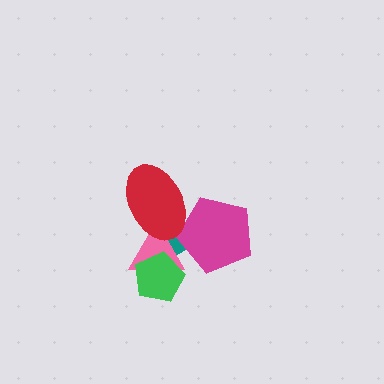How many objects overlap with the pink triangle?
4 objects overlap with the pink triangle.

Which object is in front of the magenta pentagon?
The red ellipse is in front of the magenta pentagon.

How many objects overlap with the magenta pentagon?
3 objects overlap with the magenta pentagon.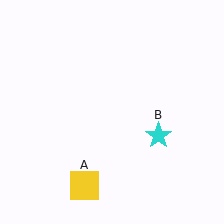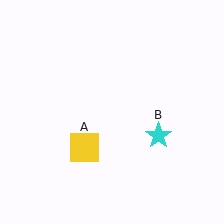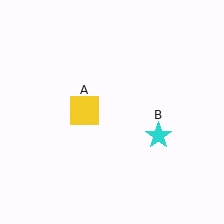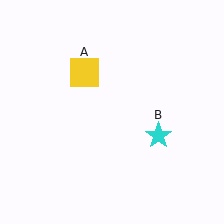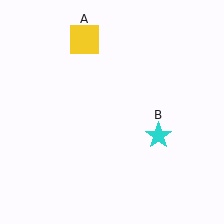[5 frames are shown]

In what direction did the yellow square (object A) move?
The yellow square (object A) moved up.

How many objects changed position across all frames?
1 object changed position: yellow square (object A).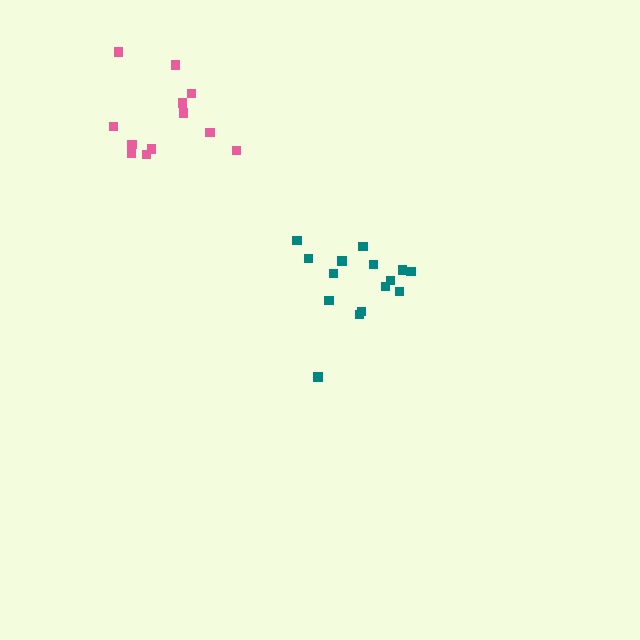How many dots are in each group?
Group 1: 15 dots, Group 2: 12 dots (27 total).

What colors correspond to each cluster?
The clusters are colored: teal, pink.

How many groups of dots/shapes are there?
There are 2 groups.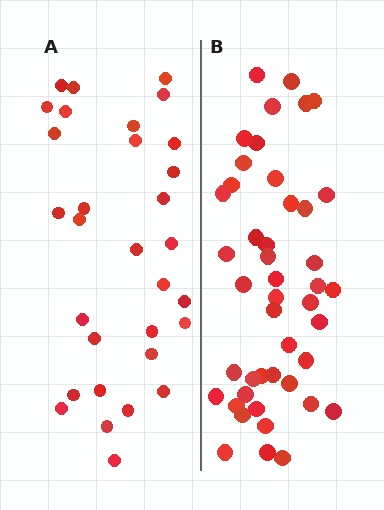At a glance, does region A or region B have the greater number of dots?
Region B (the right region) has more dots.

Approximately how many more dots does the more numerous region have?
Region B has approximately 15 more dots than region A.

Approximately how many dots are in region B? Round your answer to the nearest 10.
About 40 dots. (The exact count is 45, which rounds to 40.)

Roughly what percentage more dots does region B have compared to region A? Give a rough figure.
About 45% more.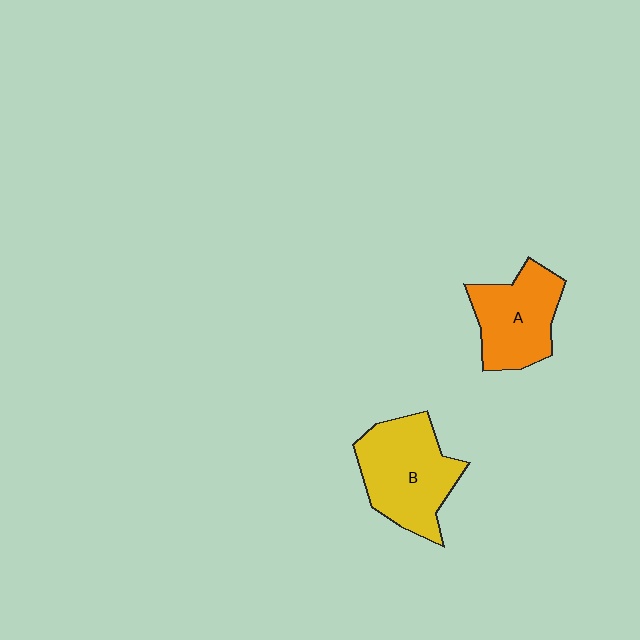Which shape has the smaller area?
Shape A (orange).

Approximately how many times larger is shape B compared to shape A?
Approximately 1.2 times.